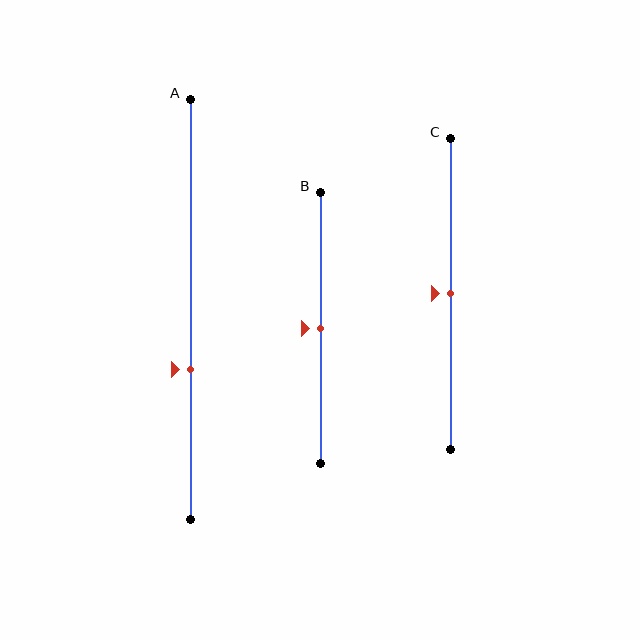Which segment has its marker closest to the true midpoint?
Segment B has its marker closest to the true midpoint.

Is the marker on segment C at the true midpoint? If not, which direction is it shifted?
Yes, the marker on segment C is at the true midpoint.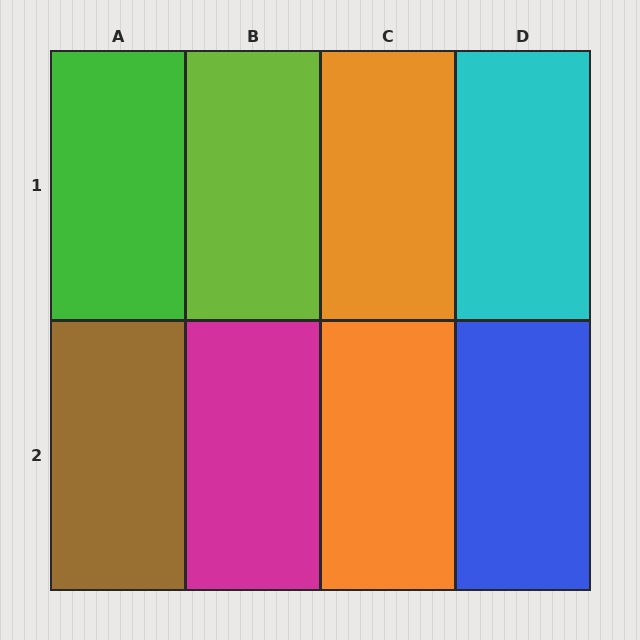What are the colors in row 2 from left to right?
Brown, magenta, orange, blue.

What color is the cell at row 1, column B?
Lime.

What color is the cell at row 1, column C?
Orange.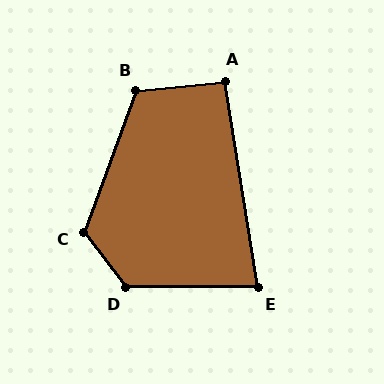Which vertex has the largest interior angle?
D, at approximately 128 degrees.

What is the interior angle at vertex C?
Approximately 122 degrees (obtuse).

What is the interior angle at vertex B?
Approximately 116 degrees (obtuse).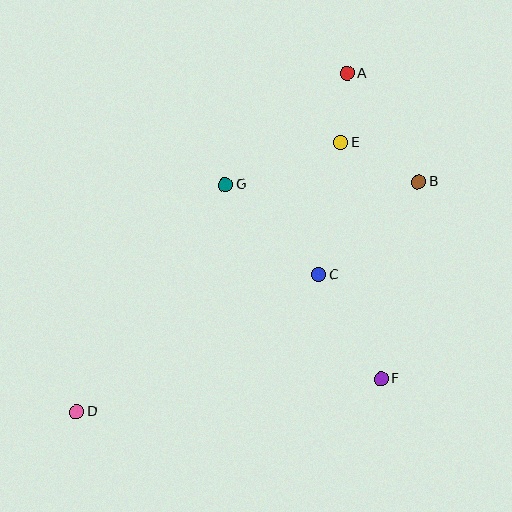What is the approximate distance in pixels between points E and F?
The distance between E and F is approximately 239 pixels.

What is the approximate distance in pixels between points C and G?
The distance between C and G is approximately 130 pixels.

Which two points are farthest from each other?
Points A and D are farthest from each other.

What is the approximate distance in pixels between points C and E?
The distance between C and E is approximately 134 pixels.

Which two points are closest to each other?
Points A and E are closest to each other.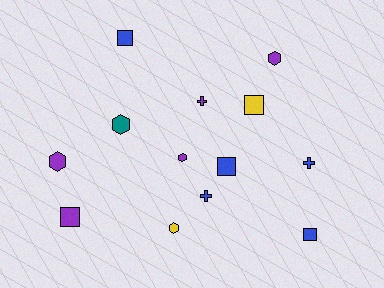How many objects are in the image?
There are 13 objects.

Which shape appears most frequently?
Square, with 5 objects.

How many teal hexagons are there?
There is 1 teal hexagon.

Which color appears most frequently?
Blue, with 5 objects.